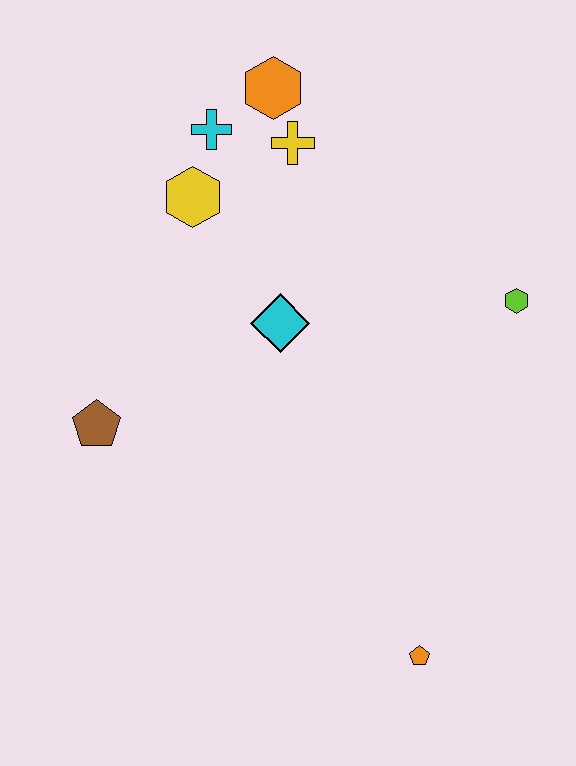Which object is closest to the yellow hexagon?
The cyan cross is closest to the yellow hexagon.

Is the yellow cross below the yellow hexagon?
No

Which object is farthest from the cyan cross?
The orange pentagon is farthest from the cyan cross.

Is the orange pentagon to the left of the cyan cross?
No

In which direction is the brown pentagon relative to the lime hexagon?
The brown pentagon is to the left of the lime hexagon.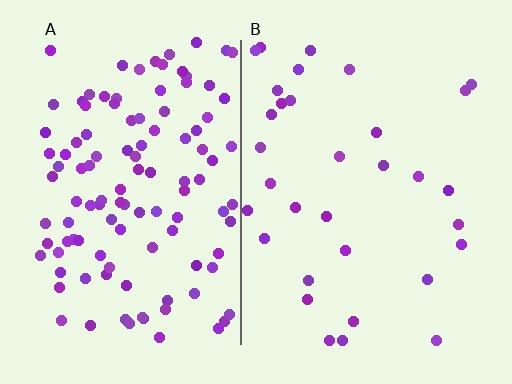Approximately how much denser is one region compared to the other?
Approximately 3.6× — region A over region B.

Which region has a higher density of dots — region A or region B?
A (the left).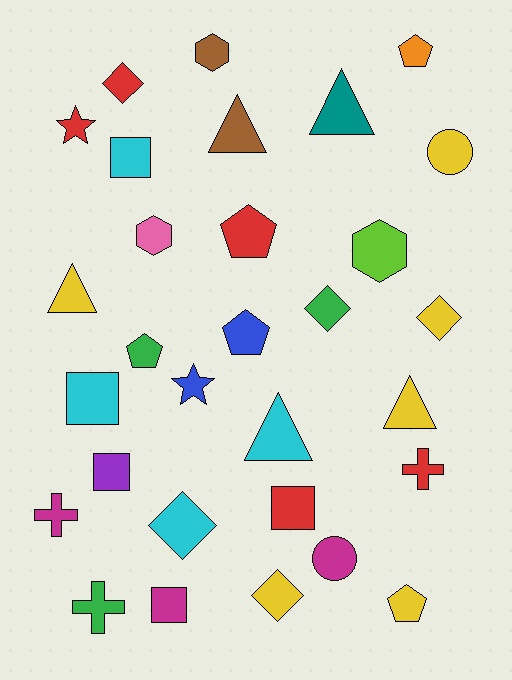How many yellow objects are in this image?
There are 6 yellow objects.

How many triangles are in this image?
There are 5 triangles.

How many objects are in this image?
There are 30 objects.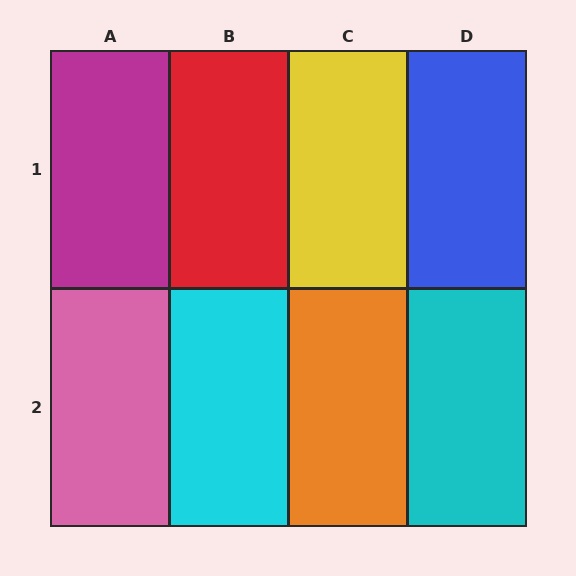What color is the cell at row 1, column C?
Yellow.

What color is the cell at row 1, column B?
Red.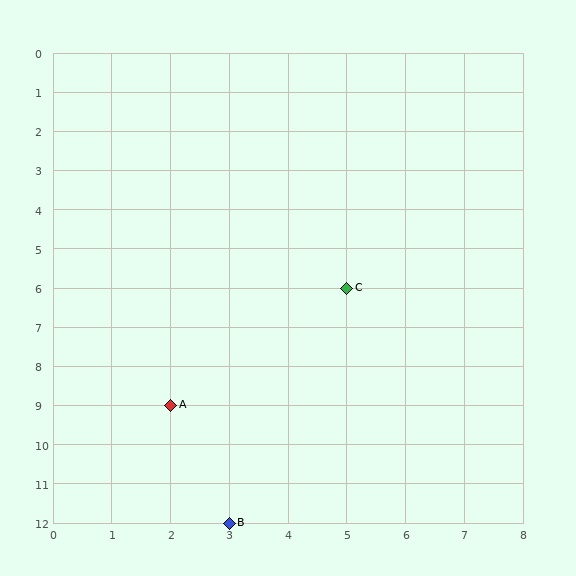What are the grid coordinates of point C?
Point C is at grid coordinates (5, 6).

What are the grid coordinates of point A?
Point A is at grid coordinates (2, 9).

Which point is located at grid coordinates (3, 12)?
Point B is at (3, 12).